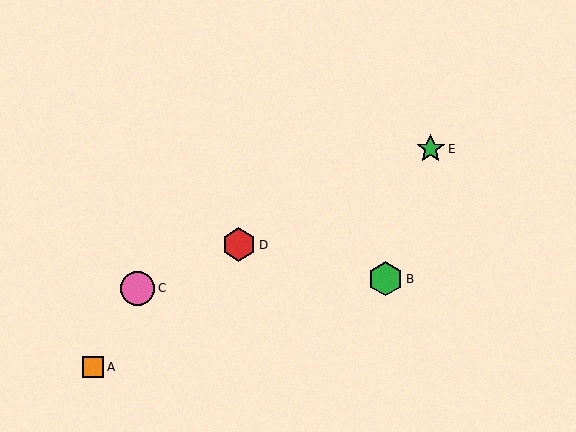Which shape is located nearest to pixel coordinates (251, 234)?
The red hexagon (labeled D) at (239, 245) is nearest to that location.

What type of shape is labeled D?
Shape D is a red hexagon.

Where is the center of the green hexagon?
The center of the green hexagon is at (386, 279).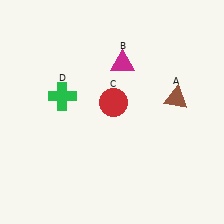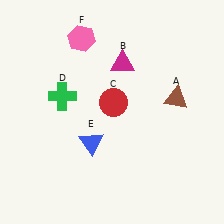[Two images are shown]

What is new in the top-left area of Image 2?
A pink hexagon (F) was added in the top-left area of Image 2.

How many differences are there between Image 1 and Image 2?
There are 2 differences between the two images.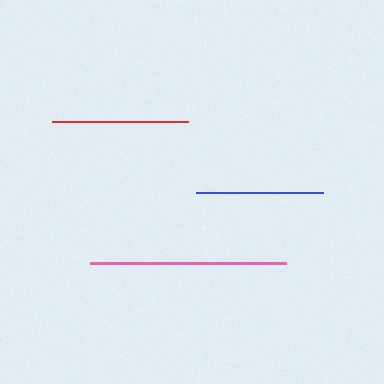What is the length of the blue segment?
The blue segment is approximately 128 pixels long.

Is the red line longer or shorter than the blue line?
The red line is longer than the blue line.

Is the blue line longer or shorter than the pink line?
The pink line is longer than the blue line.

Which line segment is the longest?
The pink line is the longest at approximately 196 pixels.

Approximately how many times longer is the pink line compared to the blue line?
The pink line is approximately 1.5 times the length of the blue line.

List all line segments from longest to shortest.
From longest to shortest: pink, red, blue.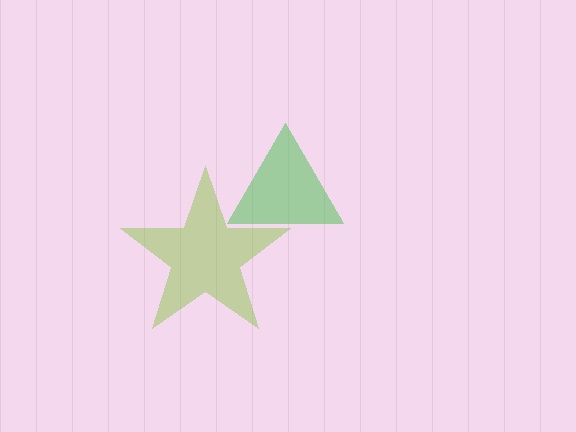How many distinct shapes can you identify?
There are 2 distinct shapes: a green triangle, a lime star.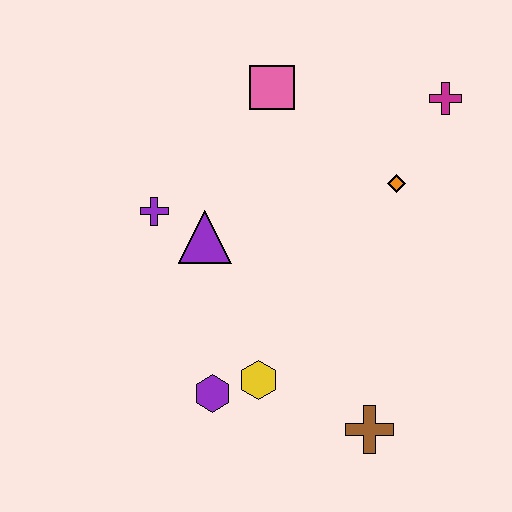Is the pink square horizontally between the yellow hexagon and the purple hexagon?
No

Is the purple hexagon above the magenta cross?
No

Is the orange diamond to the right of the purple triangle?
Yes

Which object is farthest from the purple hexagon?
The magenta cross is farthest from the purple hexagon.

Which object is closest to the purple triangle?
The purple cross is closest to the purple triangle.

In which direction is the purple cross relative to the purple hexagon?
The purple cross is above the purple hexagon.